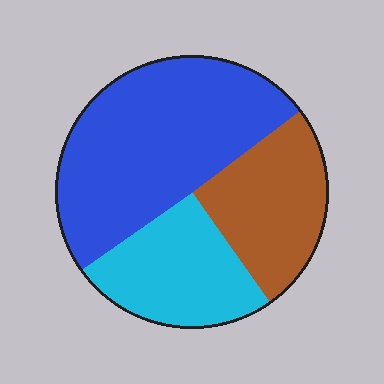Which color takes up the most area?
Blue, at roughly 50%.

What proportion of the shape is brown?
Brown takes up about one quarter (1/4) of the shape.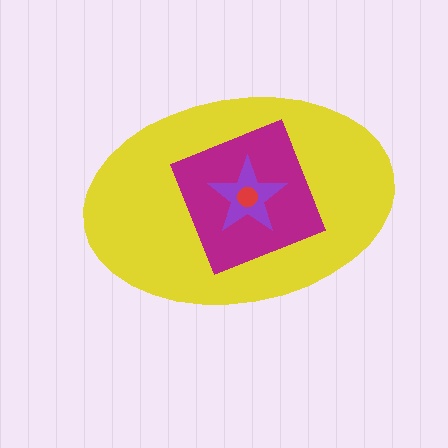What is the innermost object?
The red circle.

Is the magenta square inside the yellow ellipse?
Yes.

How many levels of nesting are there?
4.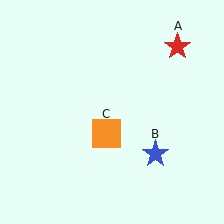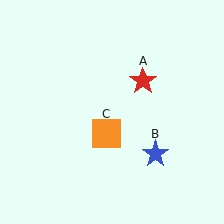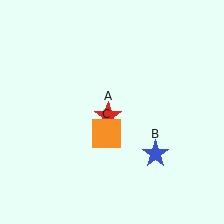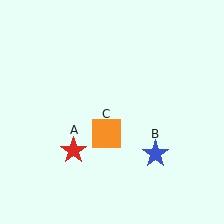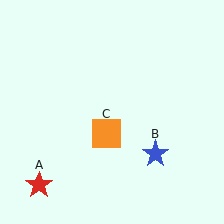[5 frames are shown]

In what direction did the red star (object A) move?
The red star (object A) moved down and to the left.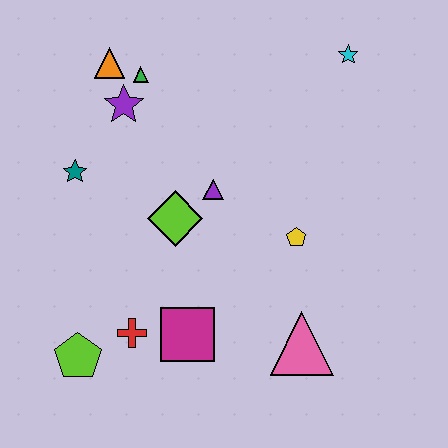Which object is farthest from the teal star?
The cyan star is farthest from the teal star.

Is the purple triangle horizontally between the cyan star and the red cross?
Yes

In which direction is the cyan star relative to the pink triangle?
The cyan star is above the pink triangle.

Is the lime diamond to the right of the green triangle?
Yes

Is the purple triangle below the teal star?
Yes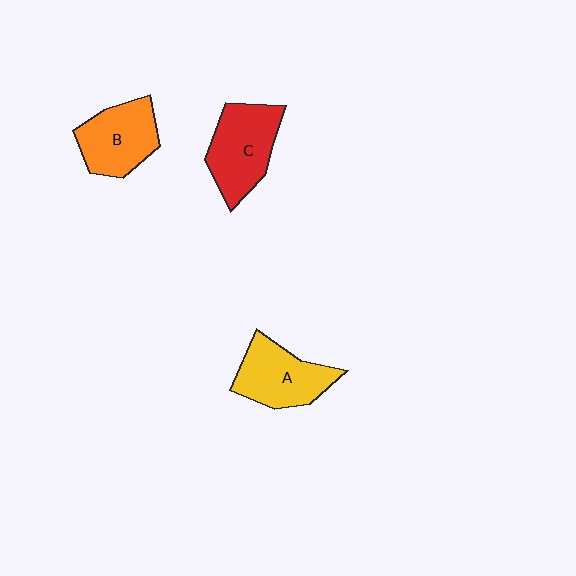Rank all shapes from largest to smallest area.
From largest to smallest: C (red), A (yellow), B (orange).